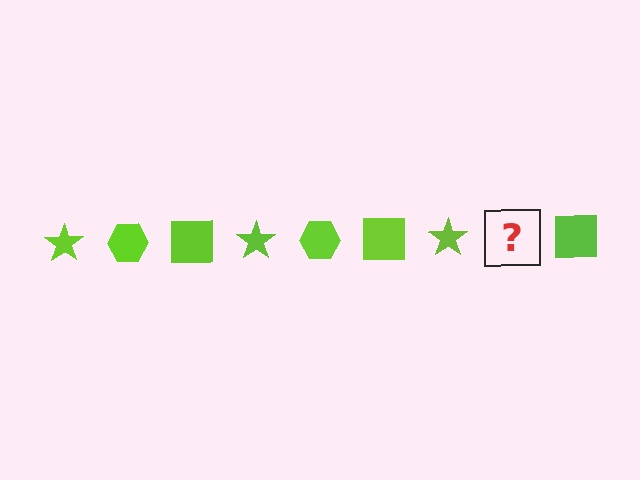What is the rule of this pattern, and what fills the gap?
The rule is that the pattern cycles through star, hexagon, square shapes in lime. The gap should be filled with a lime hexagon.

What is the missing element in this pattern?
The missing element is a lime hexagon.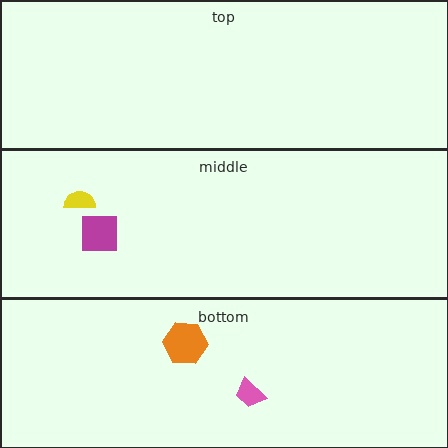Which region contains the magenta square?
The middle region.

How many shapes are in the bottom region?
2.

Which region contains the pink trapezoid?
The bottom region.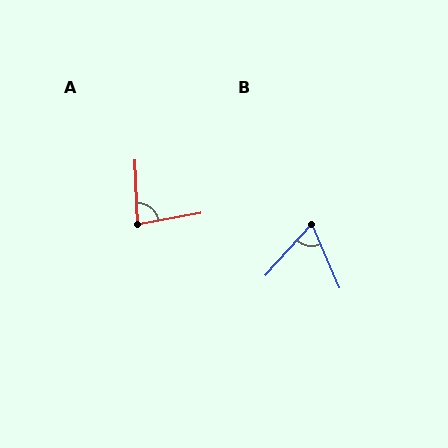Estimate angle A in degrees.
Approximately 82 degrees.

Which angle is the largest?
A, at approximately 82 degrees.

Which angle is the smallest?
B, at approximately 65 degrees.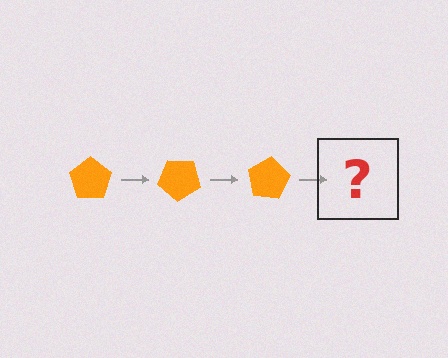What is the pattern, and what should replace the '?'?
The pattern is that the pentagon rotates 40 degrees each step. The '?' should be an orange pentagon rotated 120 degrees.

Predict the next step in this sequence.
The next step is an orange pentagon rotated 120 degrees.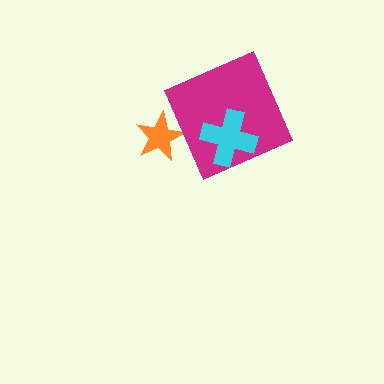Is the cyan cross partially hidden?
No, no other shape covers it.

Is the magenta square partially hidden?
Yes, it is partially covered by another shape.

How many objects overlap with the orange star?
0 objects overlap with the orange star.